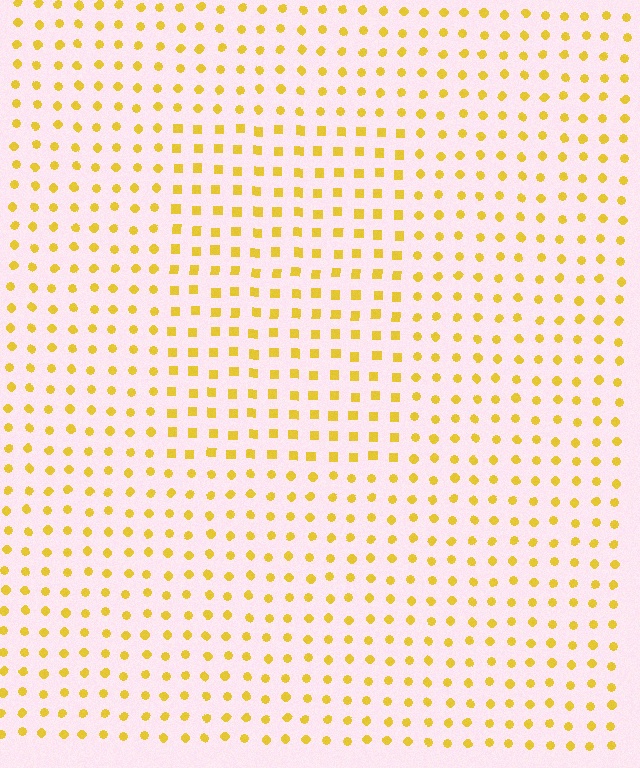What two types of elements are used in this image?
The image uses squares inside the rectangle region and circles outside it.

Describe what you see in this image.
The image is filled with small yellow elements arranged in a uniform grid. A rectangle-shaped region contains squares, while the surrounding area contains circles. The boundary is defined purely by the change in element shape.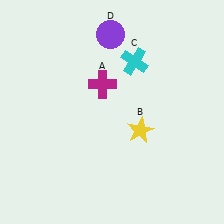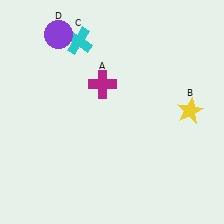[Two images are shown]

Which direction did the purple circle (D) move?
The purple circle (D) moved left.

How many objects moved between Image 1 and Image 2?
3 objects moved between the two images.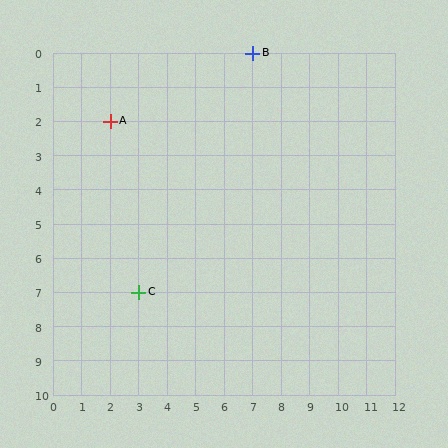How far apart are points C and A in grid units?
Points C and A are 1 column and 5 rows apart (about 5.1 grid units diagonally).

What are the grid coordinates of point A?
Point A is at grid coordinates (2, 2).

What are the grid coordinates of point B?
Point B is at grid coordinates (7, 0).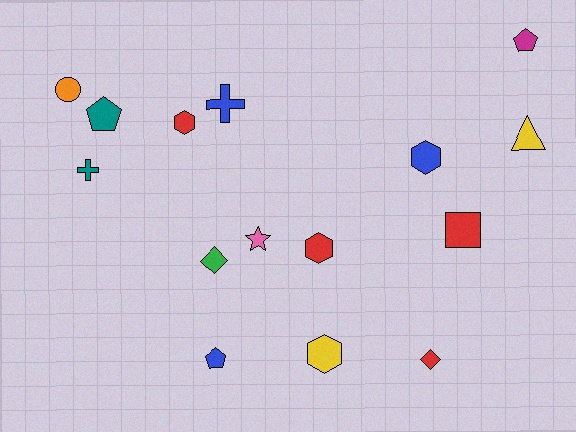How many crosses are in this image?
There are 2 crosses.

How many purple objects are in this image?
There are no purple objects.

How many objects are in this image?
There are 15 objects.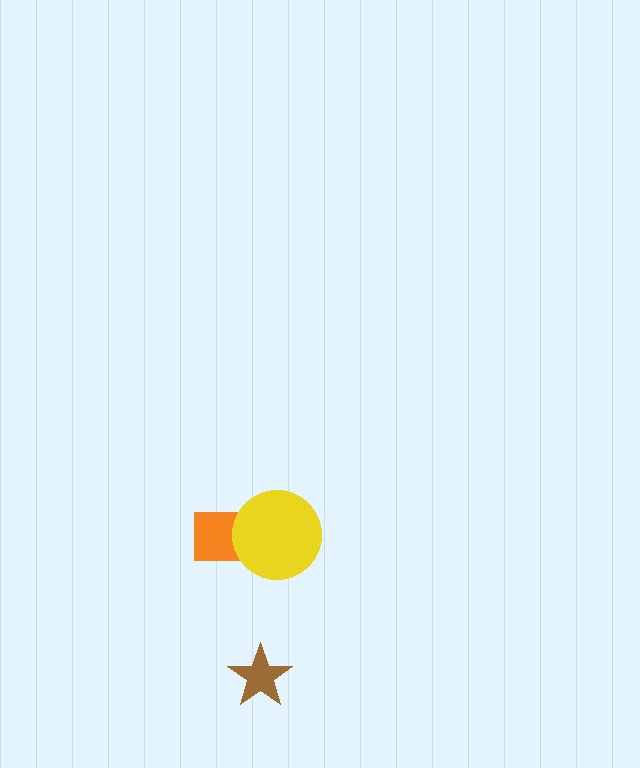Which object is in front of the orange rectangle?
The yellow circle is in front of the orange rectangle.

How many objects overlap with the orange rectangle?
1 object overlaps with the orange rectangle.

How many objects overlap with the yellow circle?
1 object overlaps with the yellow circle.